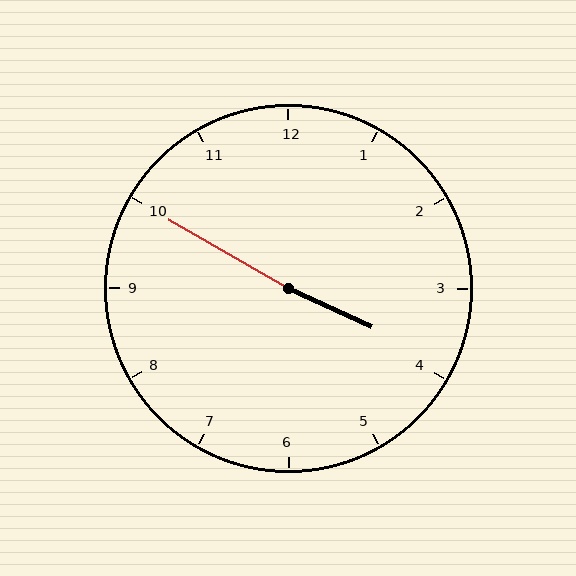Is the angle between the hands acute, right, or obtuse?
It is obtuse.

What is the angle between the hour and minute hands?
Approximately 175 degrees.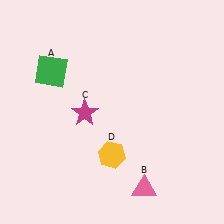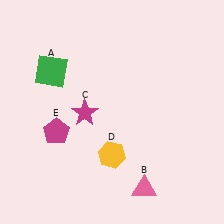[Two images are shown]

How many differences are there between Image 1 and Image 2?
There is 1 difference between the two images.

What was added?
A magenta pentagon (E) was added in Image 2.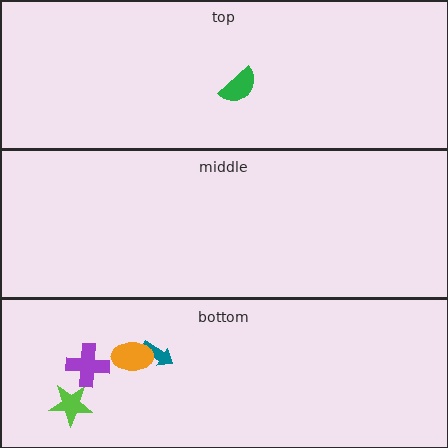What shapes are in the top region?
The green semicircle.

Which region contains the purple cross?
The bottom region.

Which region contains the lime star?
The bottom region.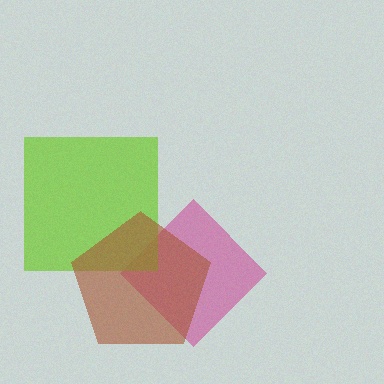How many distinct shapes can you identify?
There are 3 distinct shapes: a magenta diamond, a lime square, a brown pentagon.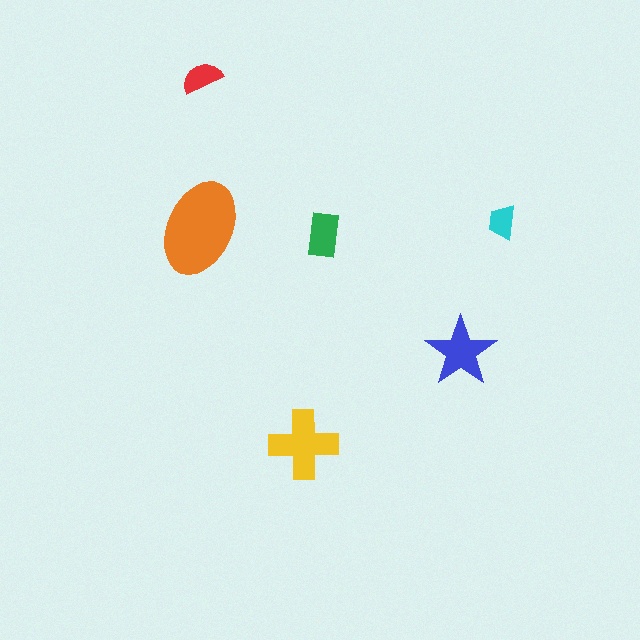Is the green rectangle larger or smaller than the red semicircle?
Larger.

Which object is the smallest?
The cyan trapezoid.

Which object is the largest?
The orange ellipse.